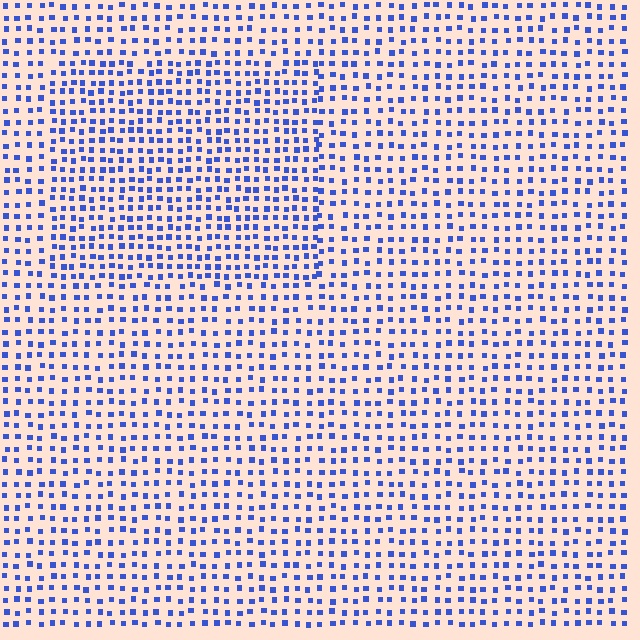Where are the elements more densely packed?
The elements are more densely packed inside the rectangle boundary.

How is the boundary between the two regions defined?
The boundary is defined by a change in element density (approximately 1.4x ratio). All elements are the same color, size, and shape.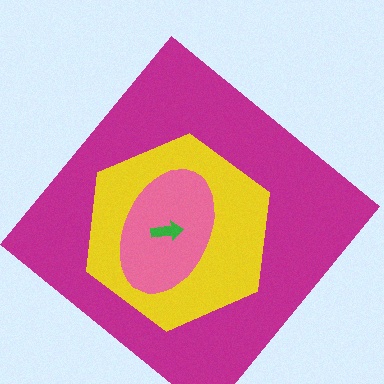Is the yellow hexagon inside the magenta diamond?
Yes.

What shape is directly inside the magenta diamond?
The yellow hexagon.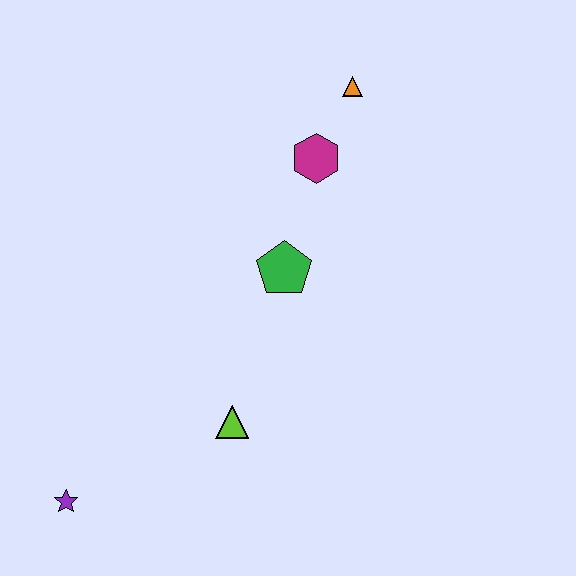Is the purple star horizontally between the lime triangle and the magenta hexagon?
No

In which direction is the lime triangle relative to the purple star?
The lime triangle is to the right of the purple star.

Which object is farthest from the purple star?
The orange triangle is farthest from the purple star.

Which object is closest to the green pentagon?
The magenta hexagon is closest to the green pentagon.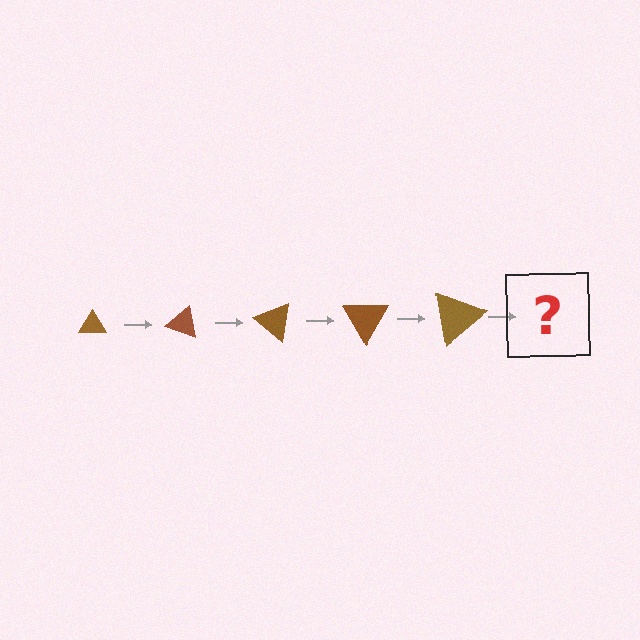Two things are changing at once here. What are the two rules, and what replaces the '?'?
The two rules are that the triangle grows larger each step and it rotates 20 degrees each step. The '?' should be a triangle, larger than the previous one and rotated 100 degrees from the start.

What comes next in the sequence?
The next element should be a triangle, larger than the previous one and rotated 100 degrees from the start.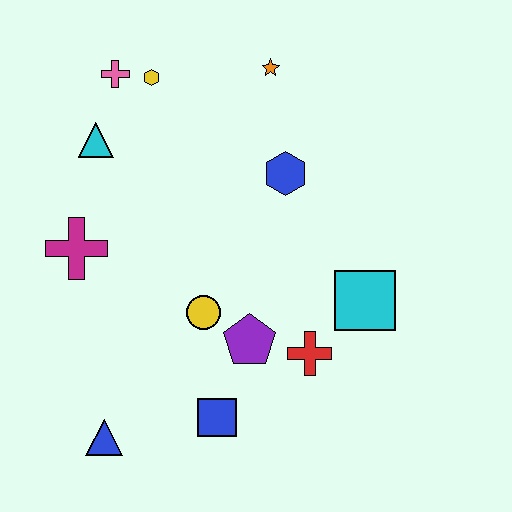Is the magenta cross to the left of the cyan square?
Yes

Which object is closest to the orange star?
The blue hexagon is closest to the orange star.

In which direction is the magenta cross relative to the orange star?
The magenta cross is to the left of the orange star.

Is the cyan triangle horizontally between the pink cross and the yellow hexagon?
No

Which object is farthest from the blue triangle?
The orange star is farthest from the blue triangle.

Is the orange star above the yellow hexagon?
Yes